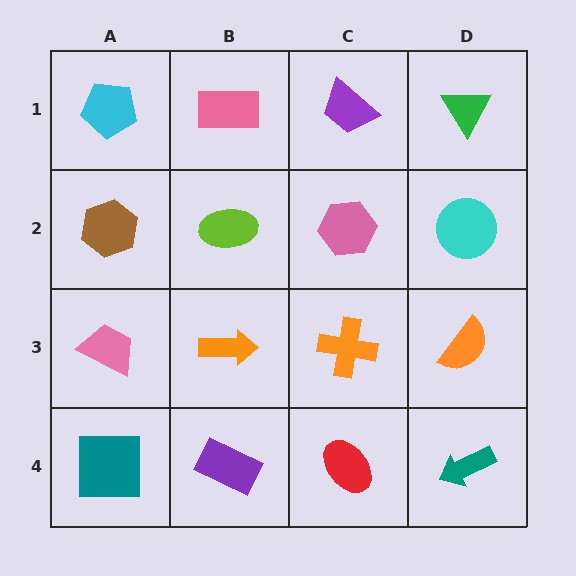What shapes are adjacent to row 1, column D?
A cyan circle (row 2, column D), a purple trapezoid (row 1, column C).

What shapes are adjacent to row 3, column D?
A cyan circle (row 2, column D), a teal arrow (row 4, column D), an orange cross (row 3, column C).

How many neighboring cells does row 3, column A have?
3.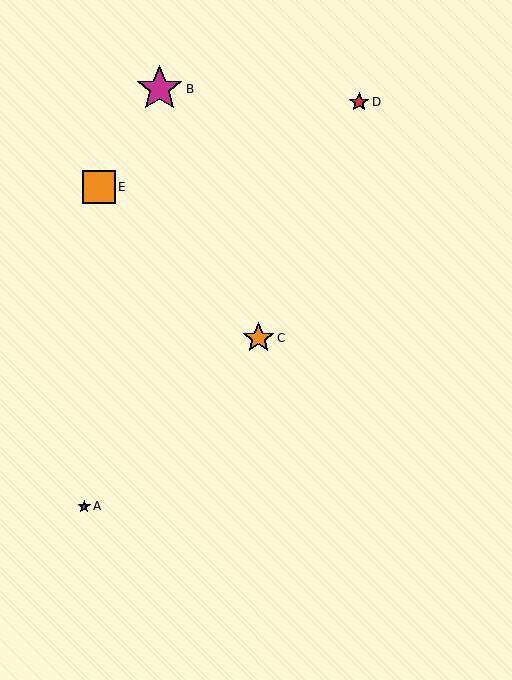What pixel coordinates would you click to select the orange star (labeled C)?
Click at (258, 338) to select the orange star C.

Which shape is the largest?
The magenta star (labeled B) is the largest.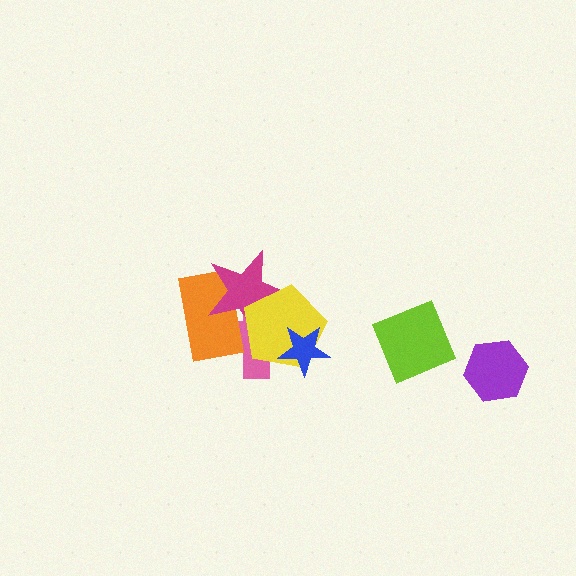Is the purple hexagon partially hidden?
No, no other shape covers it.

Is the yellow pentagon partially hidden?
Yes, it is partially covered by another shape.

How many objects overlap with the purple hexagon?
0 objects overlap with the purple hexagon.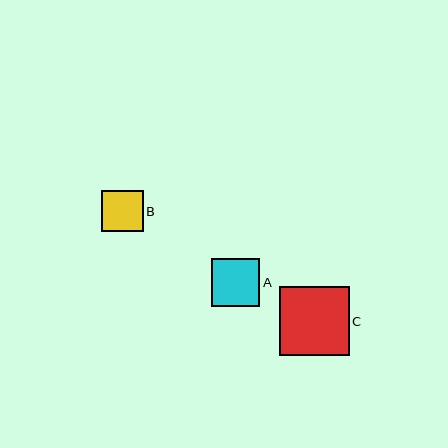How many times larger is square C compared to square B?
Square C is approximately 1.7 times the size of square B.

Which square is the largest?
Square C is the largest with a size of approximately 69 pixels.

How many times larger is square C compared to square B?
Square C is approximately 1.7 times the size of square B.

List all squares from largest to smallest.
From largest to smallest: C, A, B.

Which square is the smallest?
Square B is the smallest with a size of approximately 41 pixels.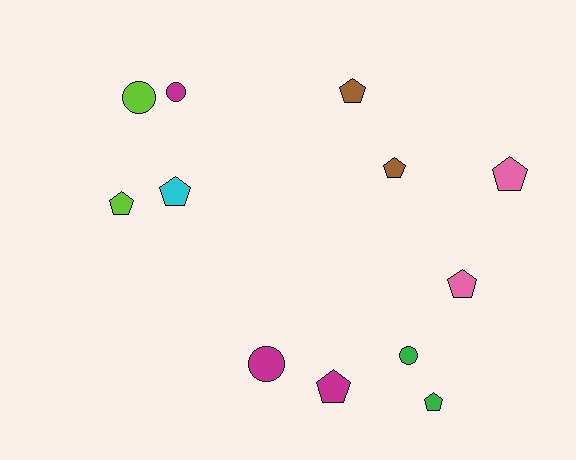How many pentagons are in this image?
There are 8 pentagons.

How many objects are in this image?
There are 12 objects.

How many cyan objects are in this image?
There is 1 cyan object.